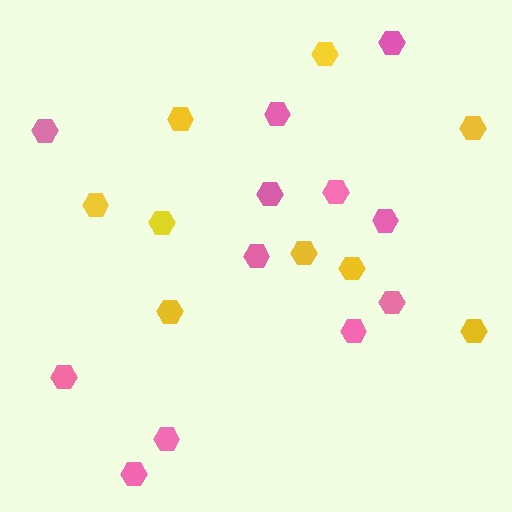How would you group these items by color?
There are 2 groups: one group of yellow hexagons (9) and one group of pink hexagons (12).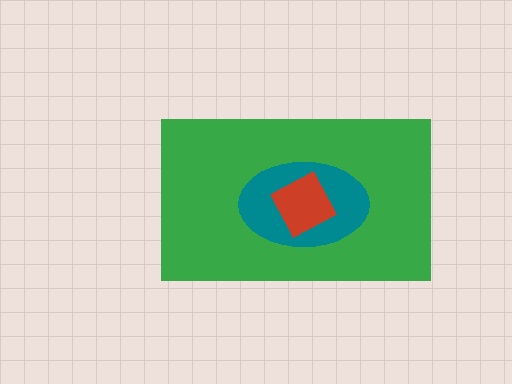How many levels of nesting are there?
3.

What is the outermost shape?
The green rectangle.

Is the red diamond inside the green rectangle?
Yes.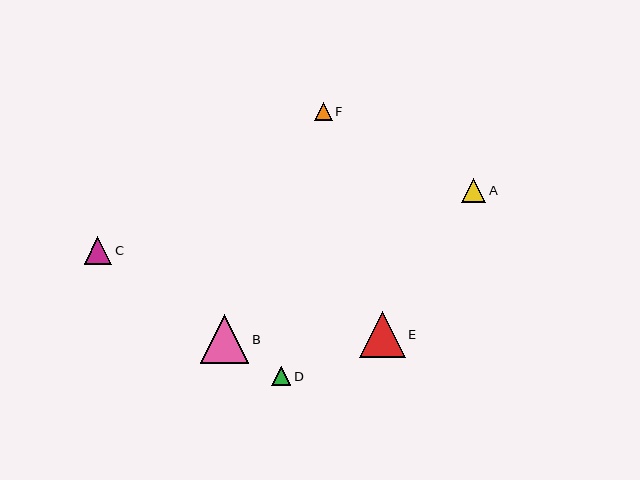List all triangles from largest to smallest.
From largest to smallest: B, E, C, A, D, F.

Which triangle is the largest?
Triangle B is the largest with a size of approximately 49 pixels.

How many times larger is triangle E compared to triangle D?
Triangle E is approximately 2.5 times the size of triangle D.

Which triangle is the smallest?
Triangle F is the smallest with a size of approximately 18 pixels.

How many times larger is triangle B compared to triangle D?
Triangle B is approximately 2.6 times the size of triangle D.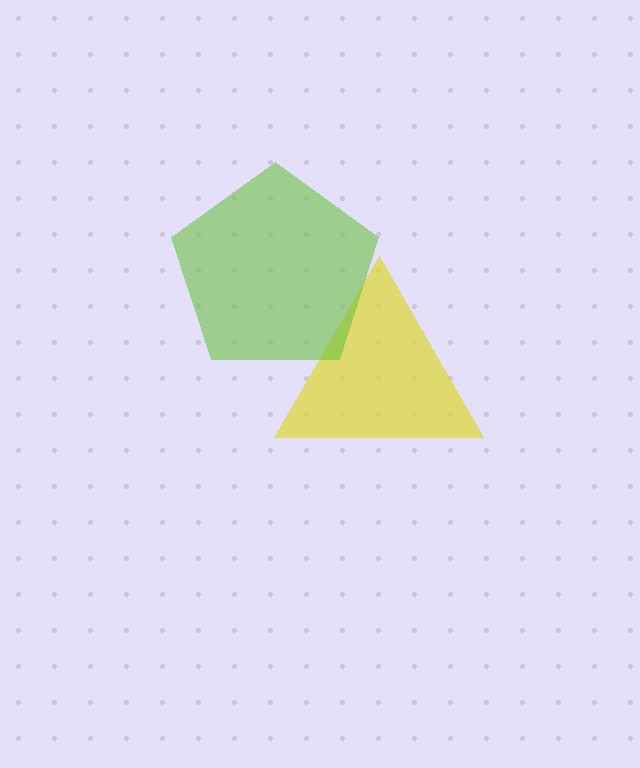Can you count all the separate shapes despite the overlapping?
Yes, there are 2 separate shapes.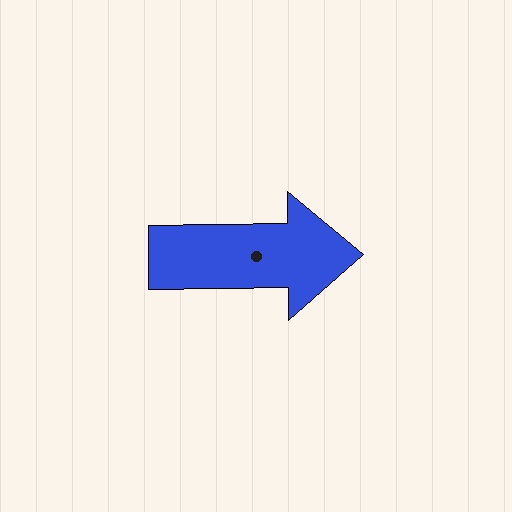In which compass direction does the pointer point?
East.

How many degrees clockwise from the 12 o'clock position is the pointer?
Approximately 89 degrees.